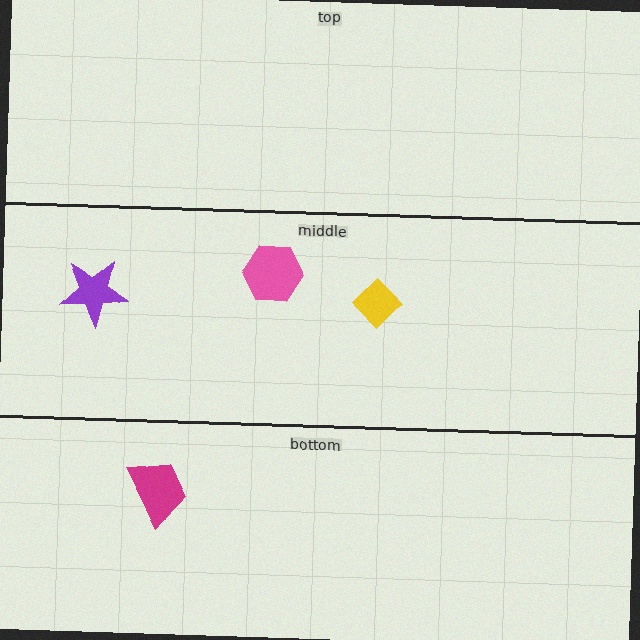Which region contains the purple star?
The middle region.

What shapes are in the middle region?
The pink hexagon, the yellow diamond, the purple star.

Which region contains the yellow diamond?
The middle region.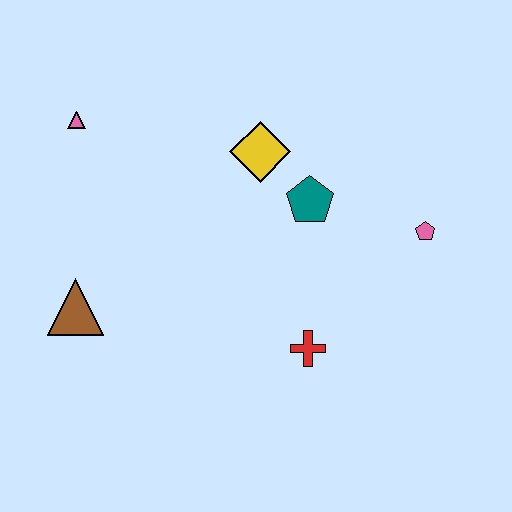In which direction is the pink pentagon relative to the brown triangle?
The pink pentagon is to the right of the brown triangle.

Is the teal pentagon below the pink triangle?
Yes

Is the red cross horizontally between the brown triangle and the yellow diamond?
No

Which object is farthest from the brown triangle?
The pink pentagon is farthest from the brown triangle.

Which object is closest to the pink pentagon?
The teal pentagon is closest to the pink pentagon.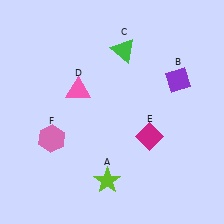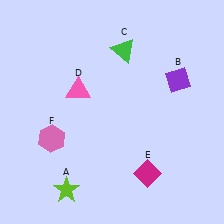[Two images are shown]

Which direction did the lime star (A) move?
The lime star (A) moved left.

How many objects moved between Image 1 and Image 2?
2 objects moved between the two images.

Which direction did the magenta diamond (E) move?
The magenta diamond (E) moved down.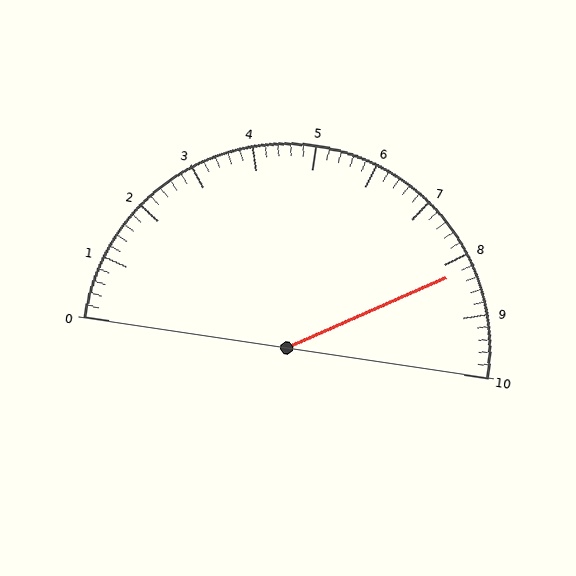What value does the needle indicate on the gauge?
The needle indicates approximately 8.2.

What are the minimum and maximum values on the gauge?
The gauge ranges from 0 to 10.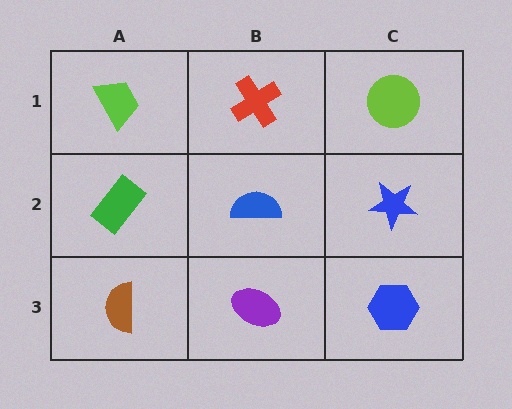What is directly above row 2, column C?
A lime circle.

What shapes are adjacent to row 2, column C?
A lime circle (row 1, column C), a blue hexagon (row 3, column C), a blue semicircle (row 2, column B).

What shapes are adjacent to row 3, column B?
A blue semicircle (row 2, column B), a brown semicircle (row 3, column A), a blue hexagon (row 3, column C).